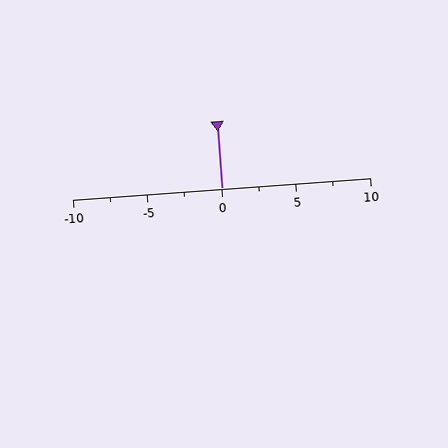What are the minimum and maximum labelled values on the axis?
The axis runs from -10 to 10.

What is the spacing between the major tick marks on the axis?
The major ticks are spaced 5 apart.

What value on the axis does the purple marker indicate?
The marker indicates approximately 0.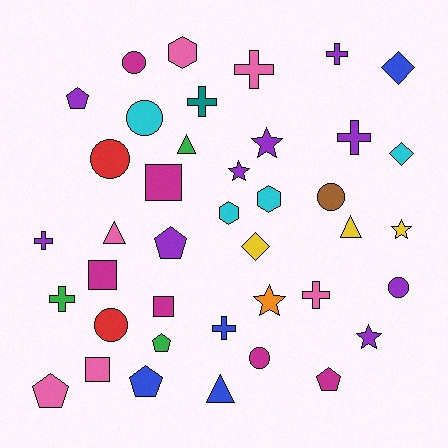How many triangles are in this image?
There are 4 triangles.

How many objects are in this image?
There are 40 objects.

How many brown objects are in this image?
There is 1 brown object.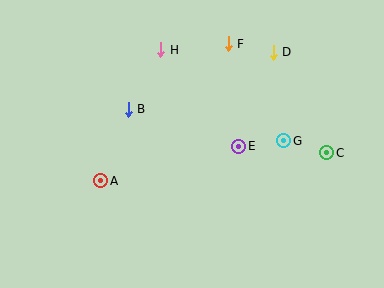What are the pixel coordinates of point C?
Point C is at (327, 153).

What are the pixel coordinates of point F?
Point F is at (228, 44).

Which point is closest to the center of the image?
Point E at (239, 146) is closest to the center.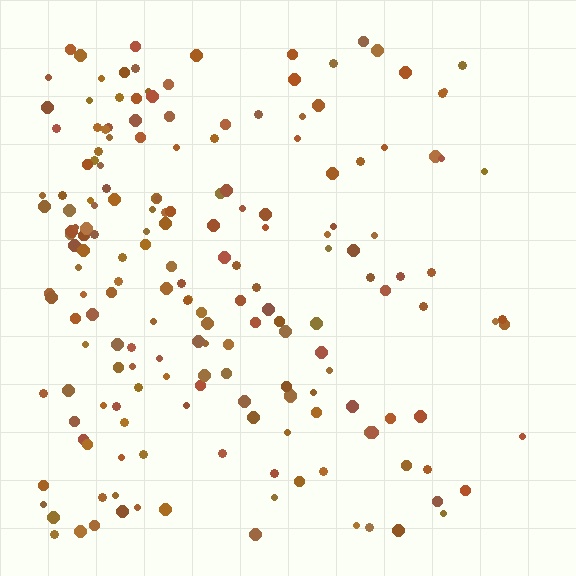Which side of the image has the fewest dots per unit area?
The right.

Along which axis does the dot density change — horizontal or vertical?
Horizontal.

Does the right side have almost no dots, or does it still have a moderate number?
Still a moderate number, just noticeably fewer than the left.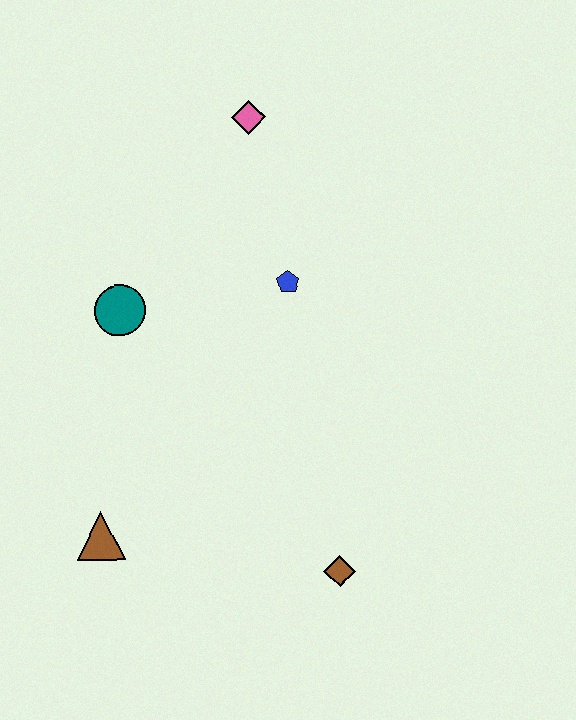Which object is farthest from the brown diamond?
The pink diamond is farthest from the brown diamond.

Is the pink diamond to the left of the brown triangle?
No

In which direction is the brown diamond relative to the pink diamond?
The brown diamond is below the pink diamond.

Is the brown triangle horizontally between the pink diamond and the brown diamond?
No